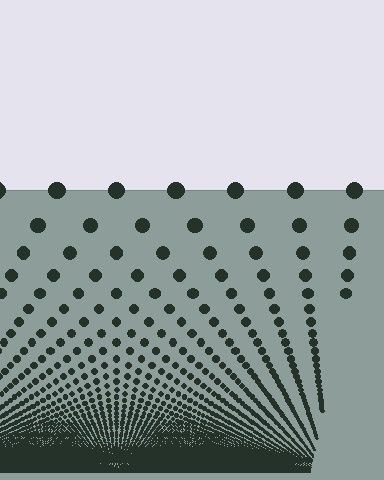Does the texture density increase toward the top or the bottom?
Density increases toward the bottom.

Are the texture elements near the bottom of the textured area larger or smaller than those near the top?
Smaller. The gradient is inverted — elements near the bottom are smaller and denser.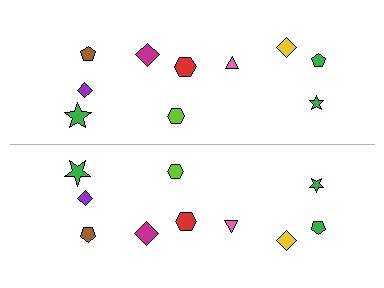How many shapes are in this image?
There are 20 shapes in this image.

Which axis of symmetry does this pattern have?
The pattern has a horizontal axis of symmetry running through the center of the image.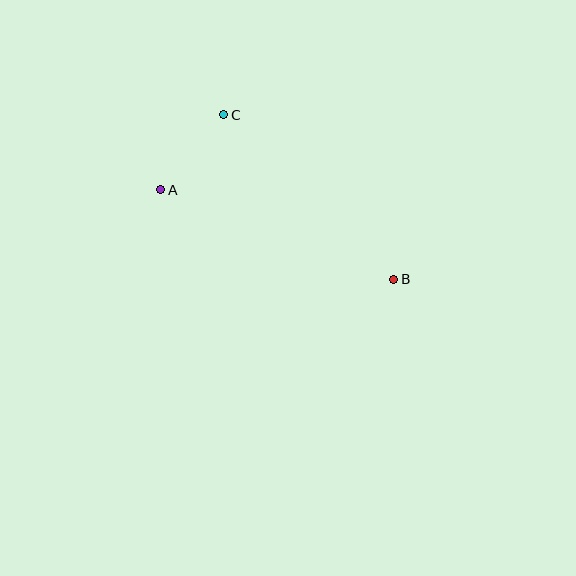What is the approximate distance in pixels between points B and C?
The distance between B and C is approximately 237 pixels.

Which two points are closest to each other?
Points A and C are closest to each other.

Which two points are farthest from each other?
Points A and B are farthest from each other.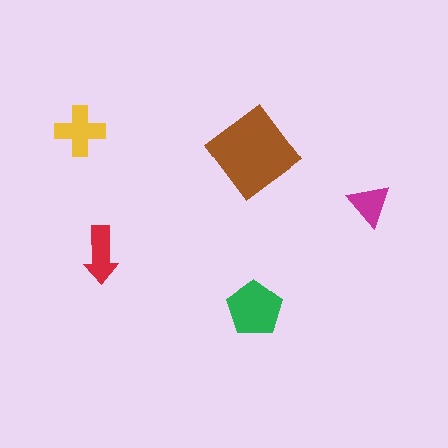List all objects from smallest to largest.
The magenta triangle, the red arrow, the yellow cross, the green pentagon, the brown diamond.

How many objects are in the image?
There are 5 objects in the image.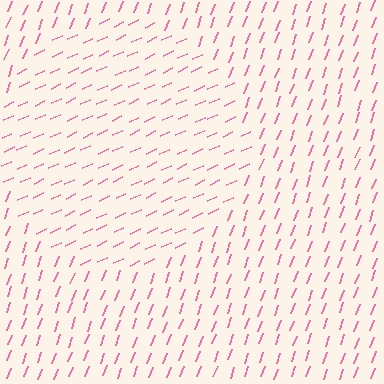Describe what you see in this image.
The image is filled with small pink line segments. A circle region in the image has lines oriented differently from the surrounding lines, creating a visible texture boundary.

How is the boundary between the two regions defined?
The boundary is defined purely by a change in line orientation (approximately 45 degrees difference). All lines are the same color and thickness.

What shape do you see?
I see a circle.